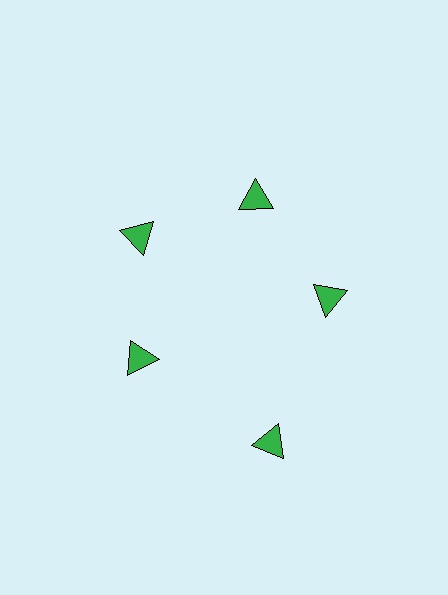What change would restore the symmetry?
The symmetry would be restored by moving it inward, back onto the ring so that all 5 triangles sit at equal angles and equal distance from the center.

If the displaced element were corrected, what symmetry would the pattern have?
It would have 5-fold rotational symmetry — the pattern would map onto itself every 72 degrees.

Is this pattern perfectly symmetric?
No. The 5 green triangles are arranged in a ring, but one element near the 5 o'clock position is pushed outward from the center, breaking the 5-fold rotational symmetry.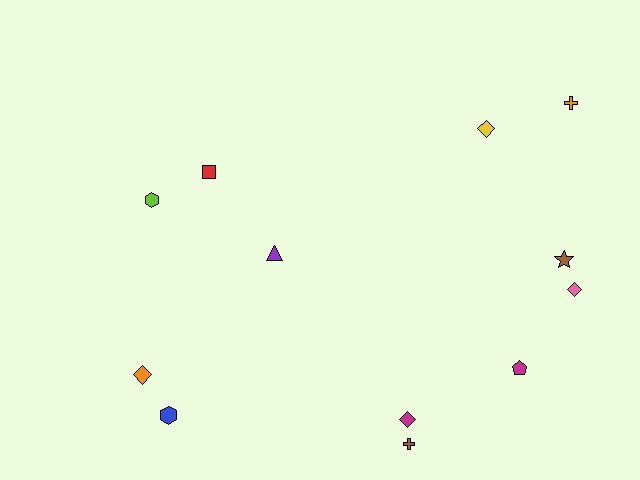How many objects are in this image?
There are 12 objects.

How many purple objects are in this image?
There is 1 purple object.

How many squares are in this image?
There is 1 square.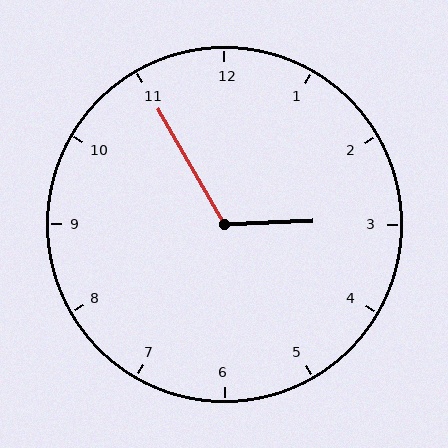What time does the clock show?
2:55.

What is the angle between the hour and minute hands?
Approximately 118 degrees.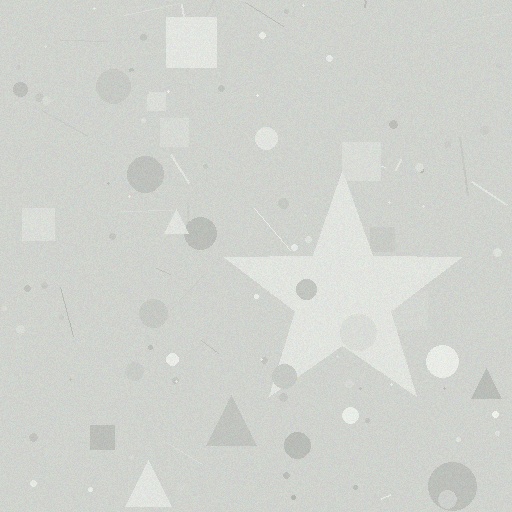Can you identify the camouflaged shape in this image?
The camouflaged shape is a star.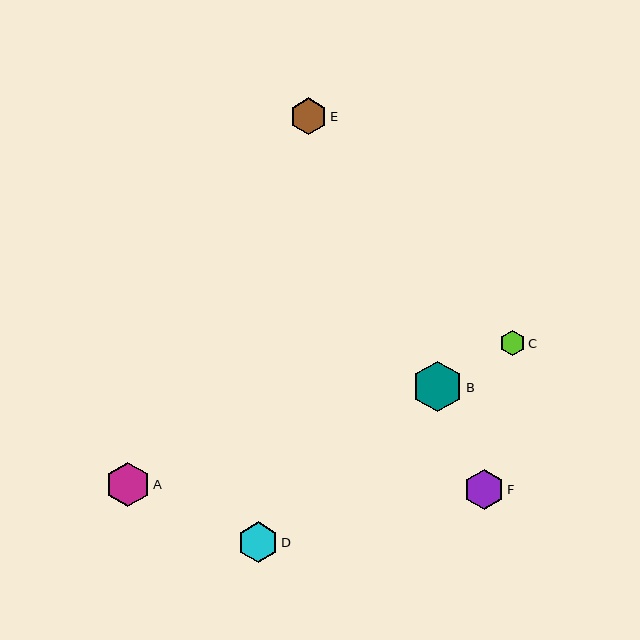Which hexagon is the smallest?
Hexagon C is the smallest with a size of approximately 25 pixels.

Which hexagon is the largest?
Hexagon B is the largest with a size of approximately 51 pixels.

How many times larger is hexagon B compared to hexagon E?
Hexagon B is approximately 1.4 times the size of hexagon E.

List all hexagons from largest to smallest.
From largest to smallest: B, A, D, F, E, C.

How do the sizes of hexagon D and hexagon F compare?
Hexagon D and hexagon F are approximately the same size.